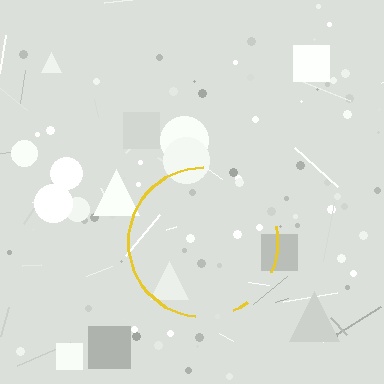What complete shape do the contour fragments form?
The contour fragments form a circle.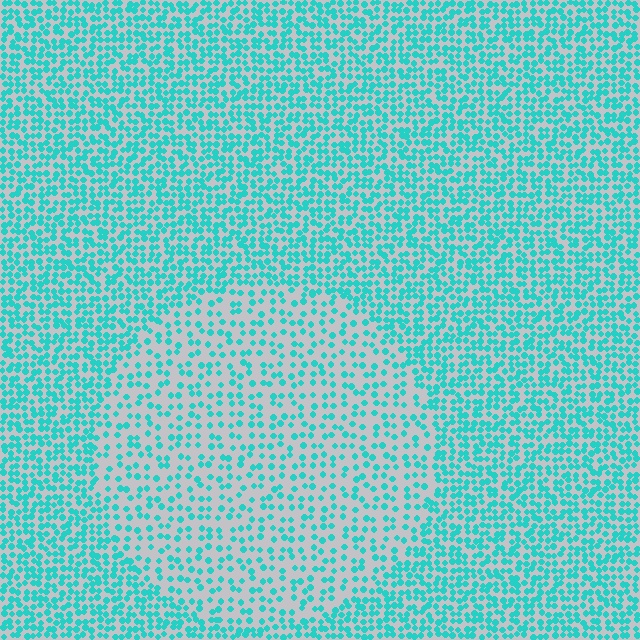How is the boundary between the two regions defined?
The boundary is defined by a change in element density (approximately 1.9x ratio). All elements are the same color, size, and shape.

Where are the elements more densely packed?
The elements are more densely packed outside the circle boundary.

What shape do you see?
I see a circle.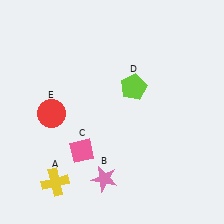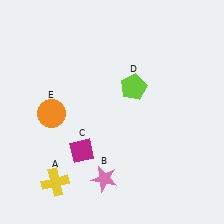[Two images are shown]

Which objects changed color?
C changed from pink to magenta. E changed from red to orange.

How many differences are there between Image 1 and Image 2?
There are 2 differences between the two images.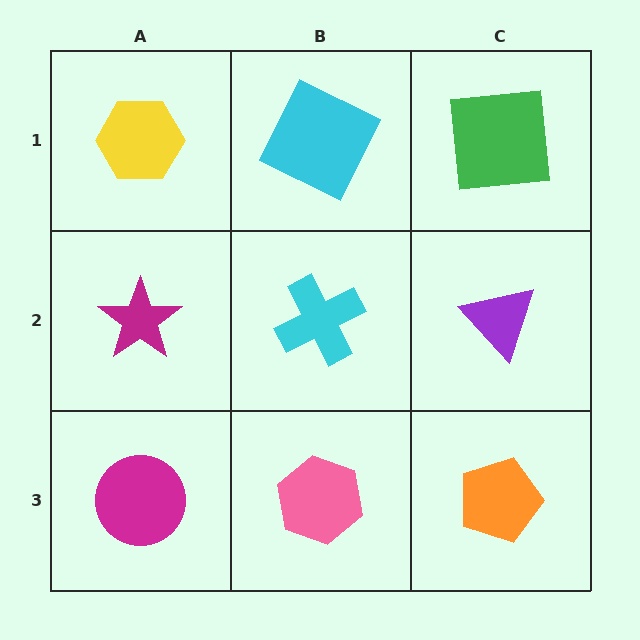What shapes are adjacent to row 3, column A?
A magenta star (row 2, column A), a pink hexagon (row 3, column B).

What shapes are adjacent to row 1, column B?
A cyan cross (row 2, column B), a yellow hexagon (row 1, column A), a green square (row 1, column C).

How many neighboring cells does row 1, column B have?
3.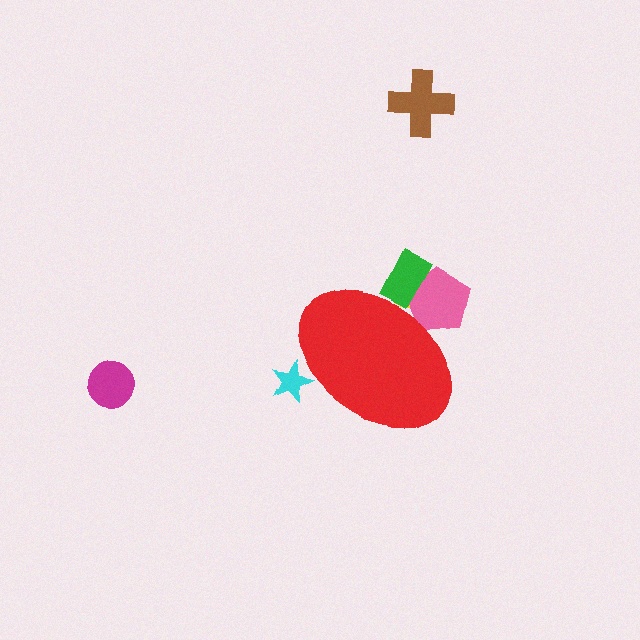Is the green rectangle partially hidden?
Yes, the green rectangle is partially hidden behind the red ellipse.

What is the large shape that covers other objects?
A red ellipse.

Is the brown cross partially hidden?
No, the brown cross is fully visible.